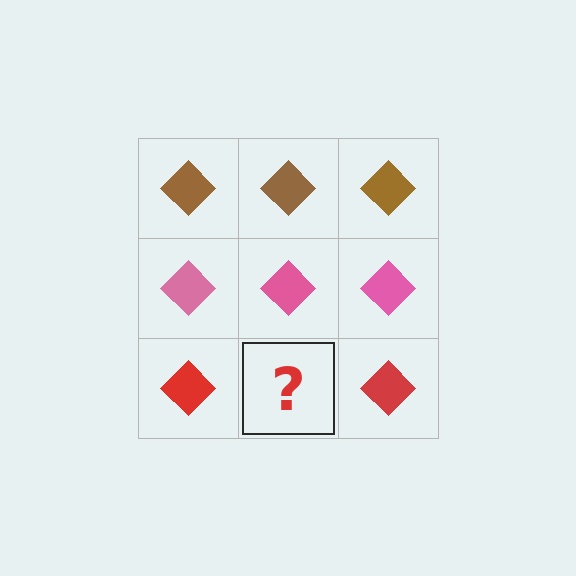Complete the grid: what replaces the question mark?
The question mark should be replaced with a red diamond.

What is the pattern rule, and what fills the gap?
The rule is that each row has a consistent color. The gap should be filled with a red diamond.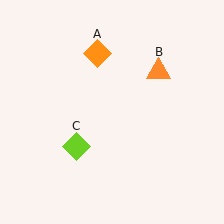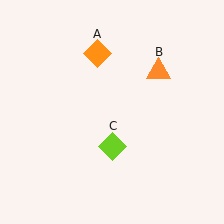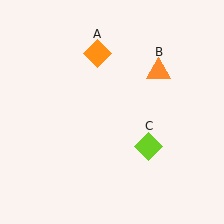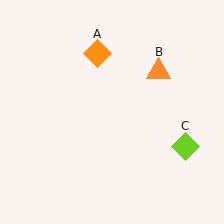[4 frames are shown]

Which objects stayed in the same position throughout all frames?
Orange diamond (object A) and orange triangle (object B) remained stationary.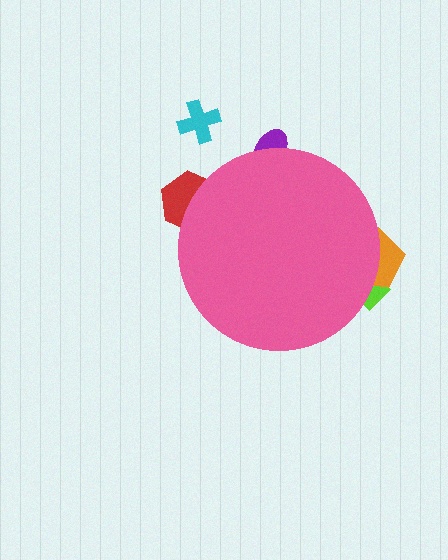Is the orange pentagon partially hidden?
Yes, the orange pentagon is partially hidden behind the pink circle.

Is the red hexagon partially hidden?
Yes, the red hexagon is partially hidden behind the pink circle.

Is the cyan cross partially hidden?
No, the cyan cross is fully visible.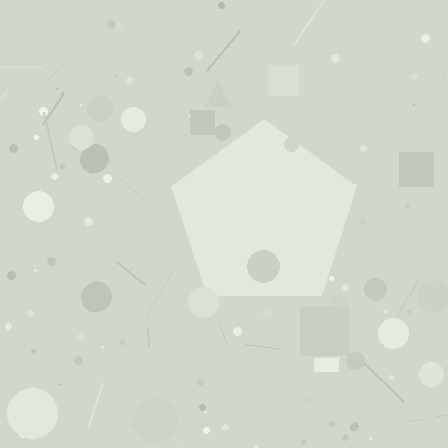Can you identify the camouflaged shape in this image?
The camouflaged shape is a pentagon.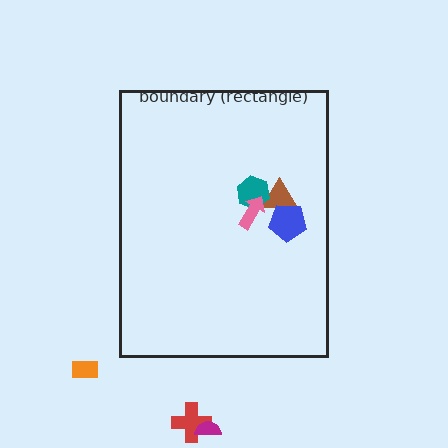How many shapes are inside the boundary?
4 inside, 3 outside.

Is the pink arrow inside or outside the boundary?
Inside.